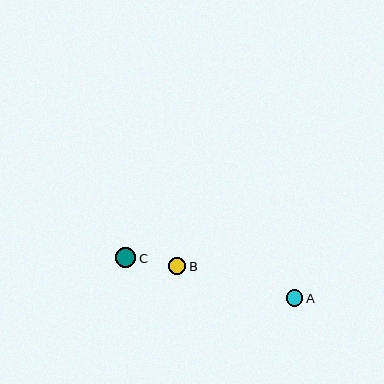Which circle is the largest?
Circle C is the largest with a size of approximately 21 pixels.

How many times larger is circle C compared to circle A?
Circle C is approximately 1.2 times the size of circle A.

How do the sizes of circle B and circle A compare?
Circle B and circle A are approximately the same size.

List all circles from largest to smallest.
From largest to smallest: C, B, A.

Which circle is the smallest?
Circle A is the smallest with a size of approximately 17 pixels.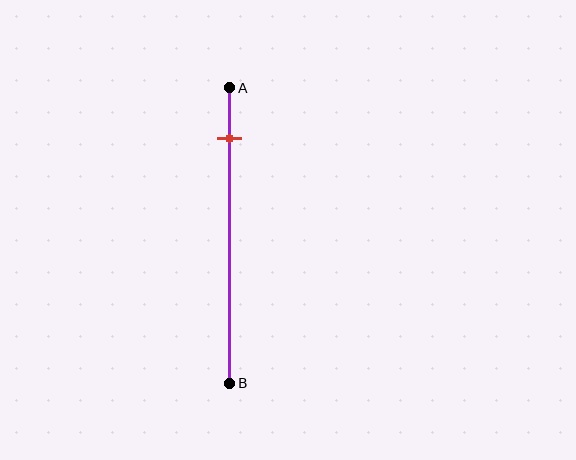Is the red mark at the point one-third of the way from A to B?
No, the mark is at about 15% from A, not at the 33% one-third point.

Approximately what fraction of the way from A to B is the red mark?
The red mark is approximately 15% of the way from A to B.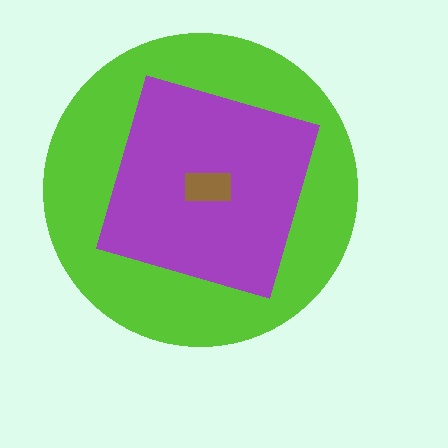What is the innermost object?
The brown rectangle.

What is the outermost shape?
The lime circle.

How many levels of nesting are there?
3.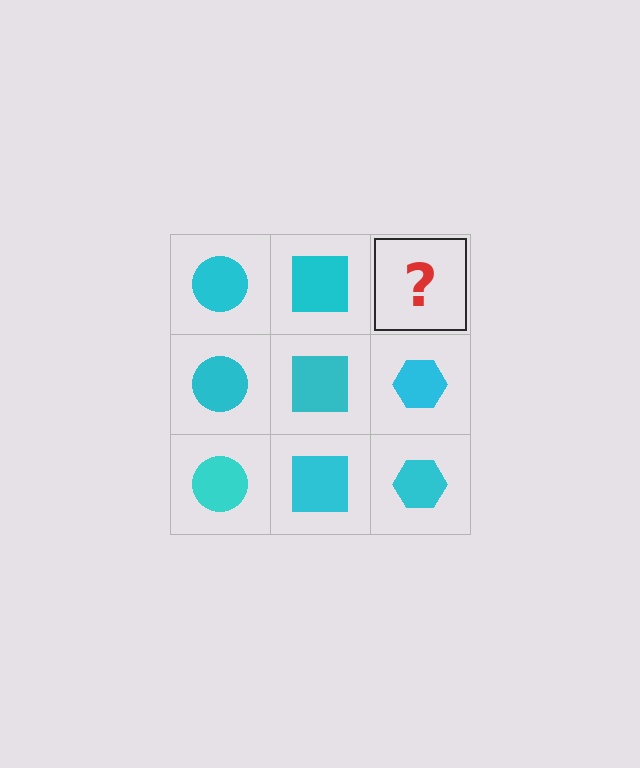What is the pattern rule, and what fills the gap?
The rule is that each column has a consistent shape. The gap should be filled with a cyan hexagon.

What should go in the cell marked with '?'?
The missing cell should contain a cyan hexagon.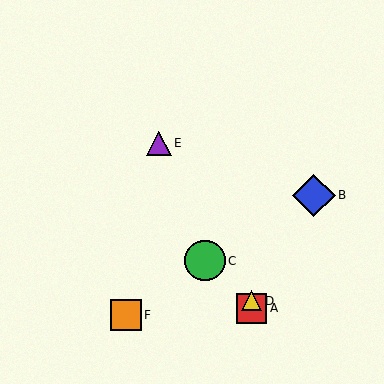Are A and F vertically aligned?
No, A is at x≈251 and F is at x≈126.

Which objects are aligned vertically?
Objects A, D are aligned vertically.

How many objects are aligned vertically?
2 objects (A, D) are aligned vertically.